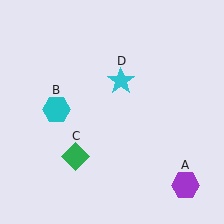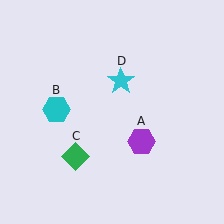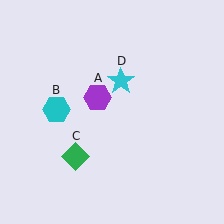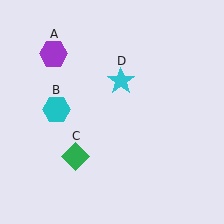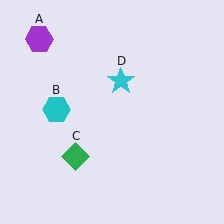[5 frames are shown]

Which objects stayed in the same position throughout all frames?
Cyan hexagon (object B) and green diamond (object C) and cyan star (object D) remained stationary.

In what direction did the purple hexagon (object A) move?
The purple hexagon (object A) moved up and to the left.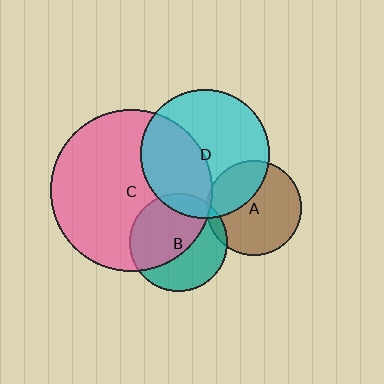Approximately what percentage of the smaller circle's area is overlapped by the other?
Approximately 5%.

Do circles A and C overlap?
Yes.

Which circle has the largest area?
Circle C (pink).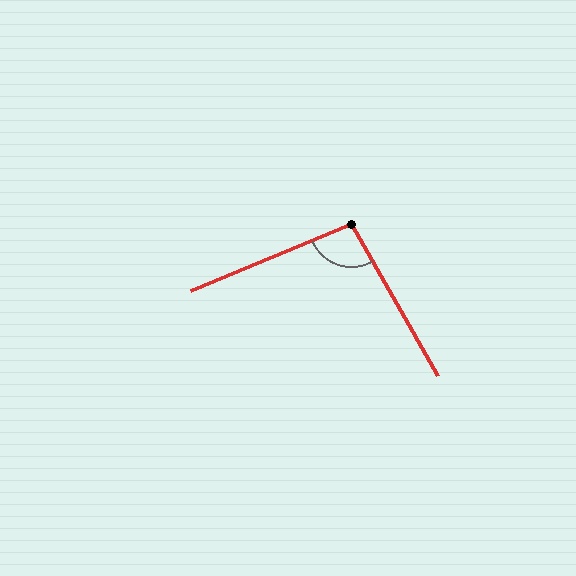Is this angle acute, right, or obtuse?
It is obtuse.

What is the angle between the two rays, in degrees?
Approximately 97 degrees.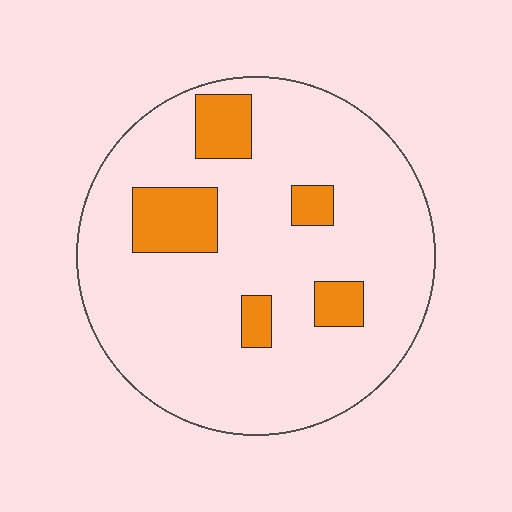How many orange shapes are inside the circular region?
5.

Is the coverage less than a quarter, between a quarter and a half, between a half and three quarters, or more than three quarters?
Less than a quarter.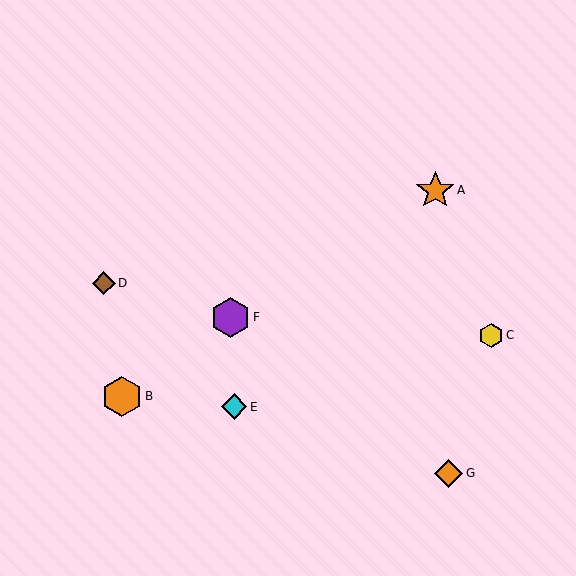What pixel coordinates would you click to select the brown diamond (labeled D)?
Click at (104, 283) to select the brown diamond D.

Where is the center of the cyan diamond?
The center of the cyan diamond is at (234, 407).